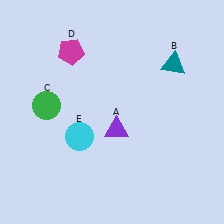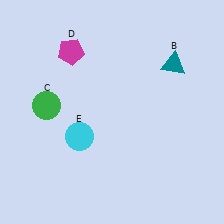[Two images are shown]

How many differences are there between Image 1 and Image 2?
There is 1 difference between the two images.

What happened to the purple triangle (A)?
The purple triangle (A) was removed in Image 2. It was in the bottom-right area of Image 1.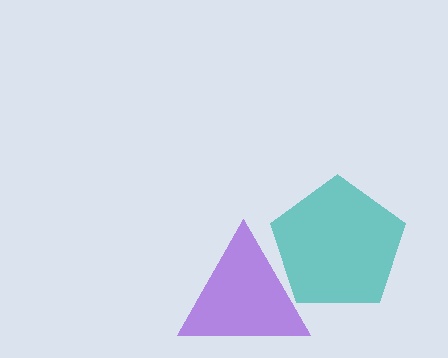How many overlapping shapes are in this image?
There are 2 overlapping shapes in the image.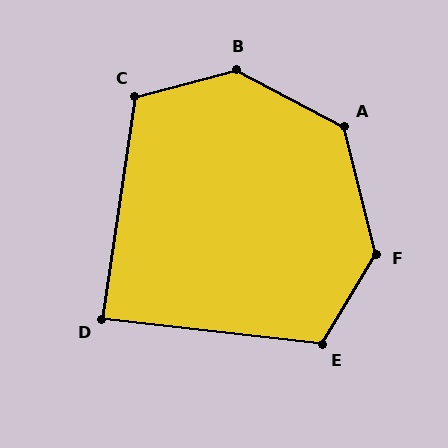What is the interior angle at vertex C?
Approximately 114 degrees (obtuse).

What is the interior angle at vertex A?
Approximately 132 degrees (obtuse).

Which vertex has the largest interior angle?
B, at approximately 137 degrees.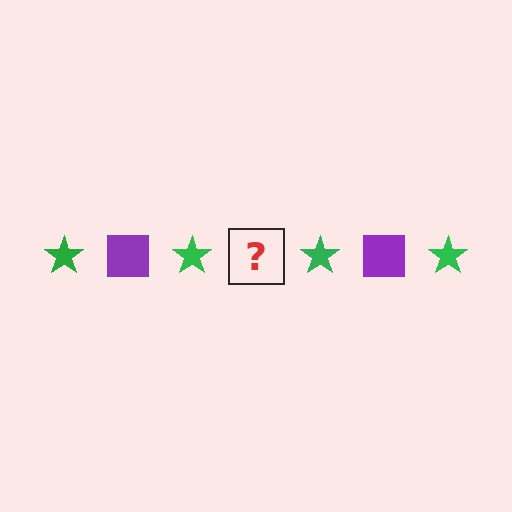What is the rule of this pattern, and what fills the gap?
The rule is that the pattern alternates between green star and purple square. The gap should be filled with a purple square.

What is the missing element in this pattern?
The missing element is a purple square.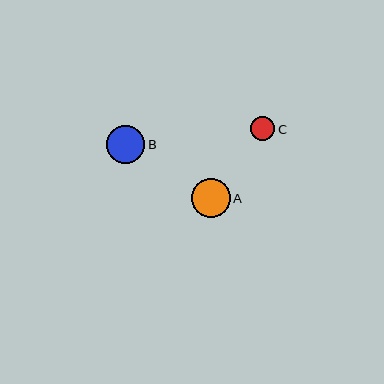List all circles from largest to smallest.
From largest to smallest: A, B, C.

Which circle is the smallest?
Circle C is the smallest with a size of approximately 24 pixels.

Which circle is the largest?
Circle A is the largest with a size of approximately 39 pixels.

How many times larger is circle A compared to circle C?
Circle A is approximately 1.6 times the size of circle C.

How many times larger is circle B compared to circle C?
Circle B is approximately 1.6 times the size of circle C.